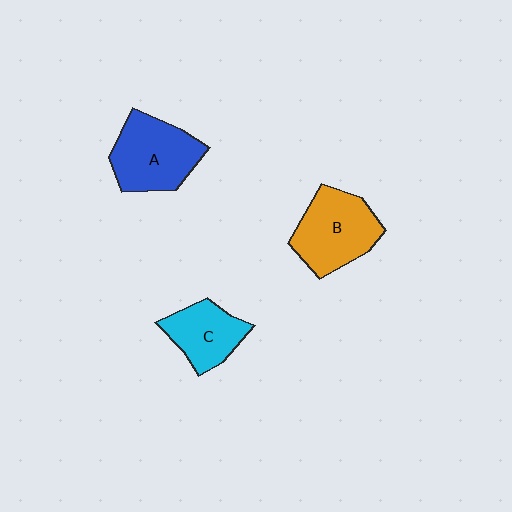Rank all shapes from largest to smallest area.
From largest to smallest: A (blue), B (orange), C (cyan).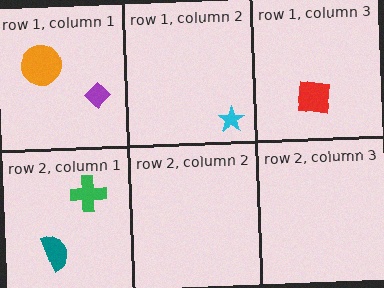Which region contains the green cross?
The row 2, column 1 region.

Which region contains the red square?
The row 1, column 3 region.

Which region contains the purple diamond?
The row 1, column 1 region.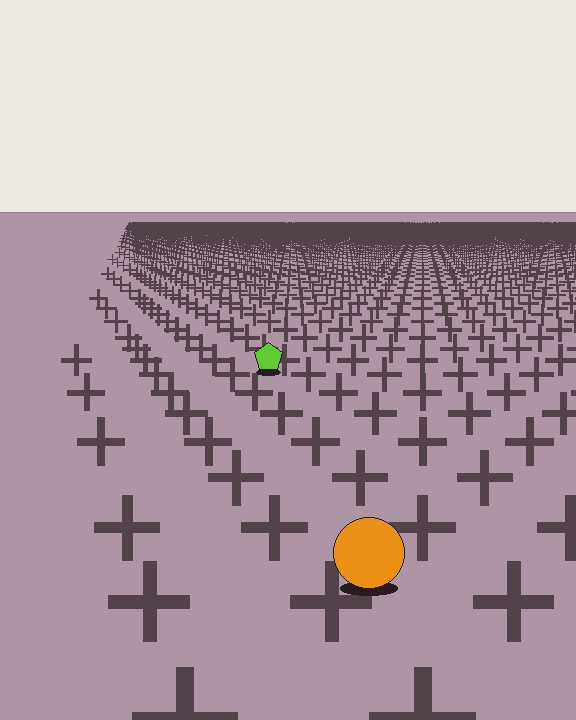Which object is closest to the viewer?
The orange circle is closest. The texture marks near it are larger and more spread out.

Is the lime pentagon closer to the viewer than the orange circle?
No. The orange circle is closer — you can tell from the texture gradient: the ground texture is coarser near it.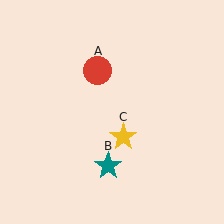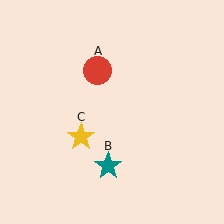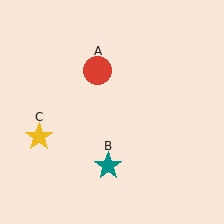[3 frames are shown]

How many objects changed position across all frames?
1 object changed position: yellow star (object C).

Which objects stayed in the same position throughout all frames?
Red circle (object A) and teal star (object B) remained stationary.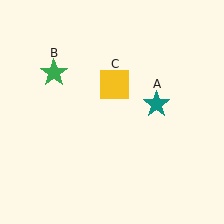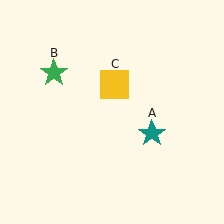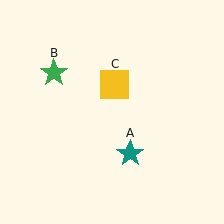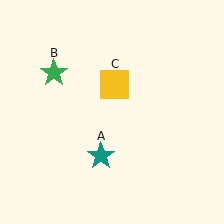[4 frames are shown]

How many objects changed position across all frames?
1 object changed position: teal star (object A).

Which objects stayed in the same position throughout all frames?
Green star (object B) and yellow square (object C) remained stationary.